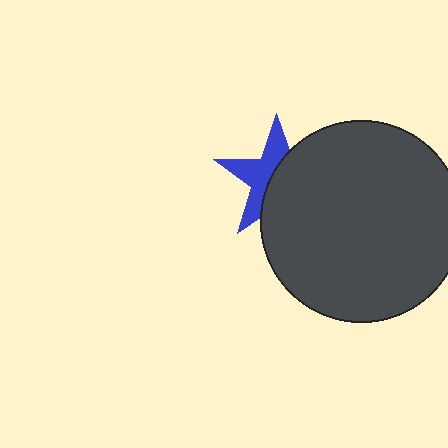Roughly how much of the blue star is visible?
About half of it is visible (roughly 48%).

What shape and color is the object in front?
The object in front is a dark gray circle.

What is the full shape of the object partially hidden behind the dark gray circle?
The partially hidden object is a blue star.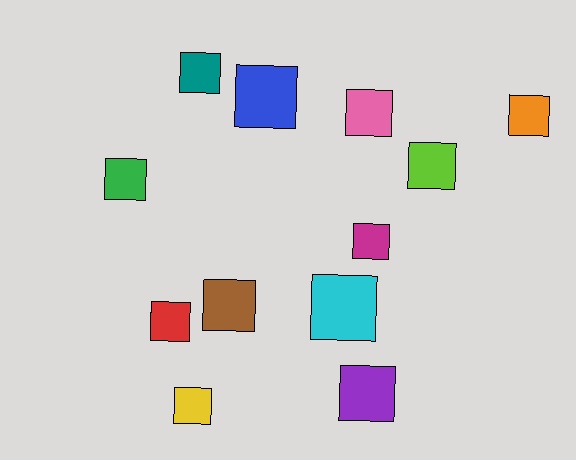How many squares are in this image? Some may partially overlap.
There are 12 squares.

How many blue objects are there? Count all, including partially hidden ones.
There is 1 blue object.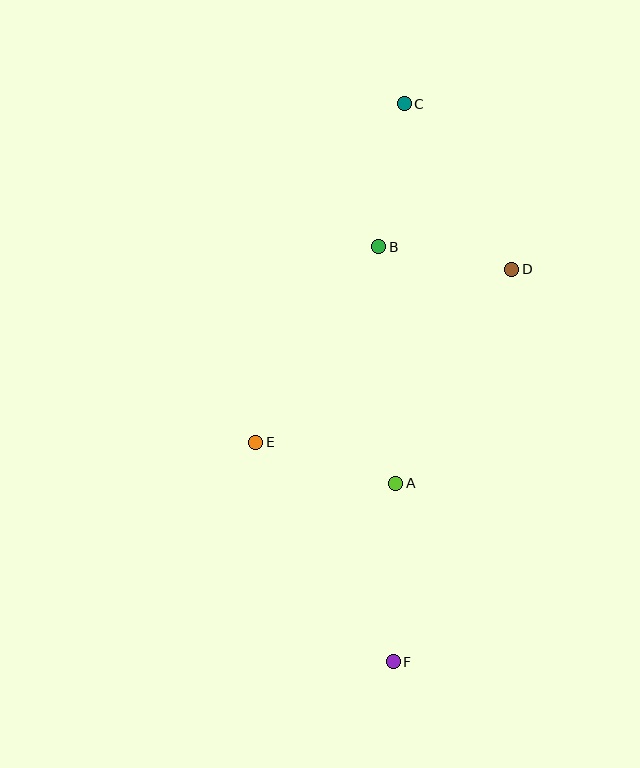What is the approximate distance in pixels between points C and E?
The distance between C and E is approximately 369 pixels.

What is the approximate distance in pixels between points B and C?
The distance between B and C is approximately 145 pixels.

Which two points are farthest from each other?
Points C and F are farthest from each other.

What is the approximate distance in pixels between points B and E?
The distance between B and E is approximately 231 pixels.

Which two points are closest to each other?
Points B and D are closest to each other.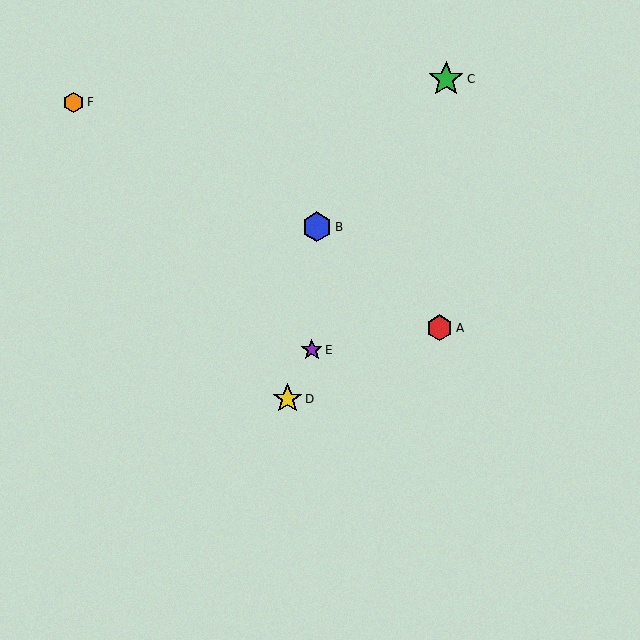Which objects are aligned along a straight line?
Objects C, D, E are aligned along a straight line.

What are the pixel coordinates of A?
Object A is at (440, 328).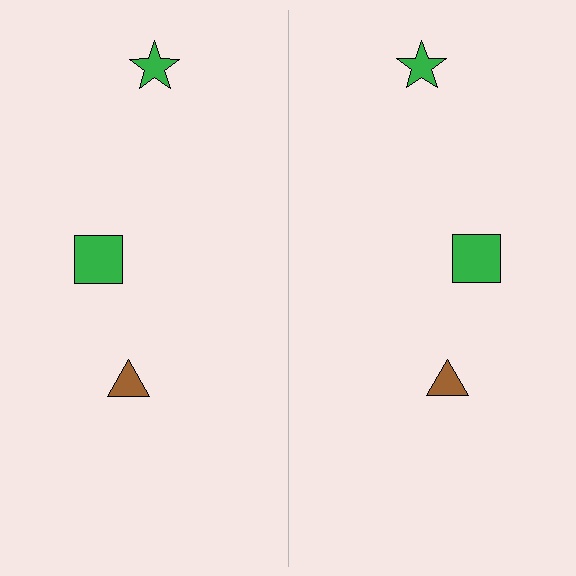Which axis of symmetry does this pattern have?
The pattern has a vertical axis of symmetry running through the center of the image.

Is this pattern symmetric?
Yes, this pattern has bilateral (reflection) symmetry.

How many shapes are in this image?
There are 6 shapes in this image.